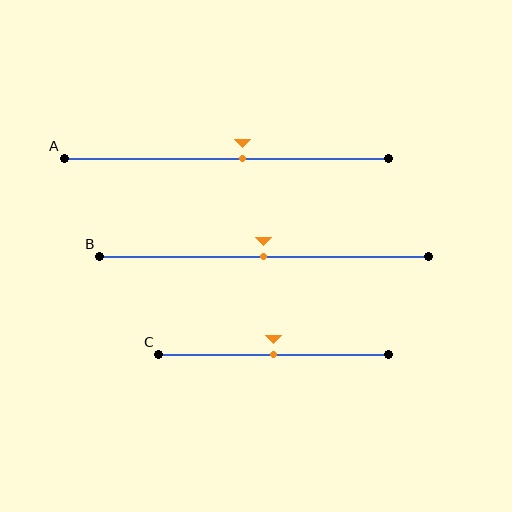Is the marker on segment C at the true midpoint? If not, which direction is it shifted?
Yes, the marker on segment C is at the true midpoint.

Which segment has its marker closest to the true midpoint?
Segment B has its marker closest to the true midpoint.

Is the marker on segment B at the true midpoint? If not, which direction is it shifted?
Yes, the marker on segment B is at the true midpoint.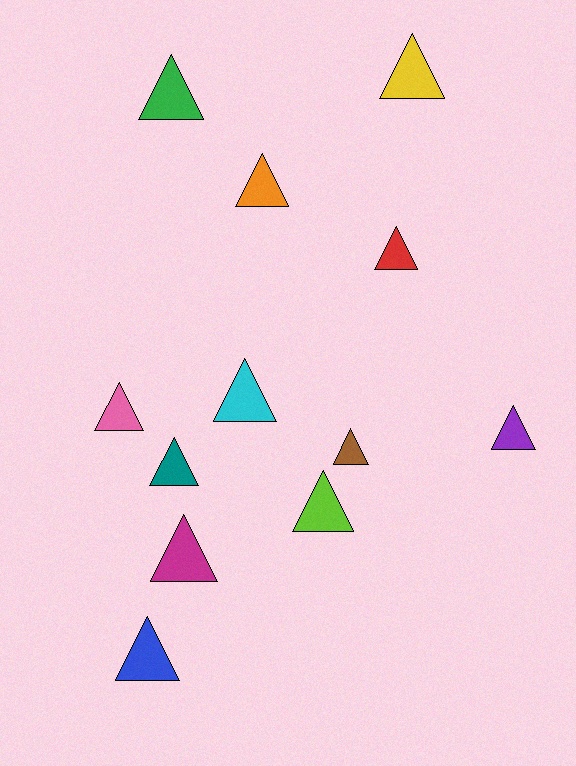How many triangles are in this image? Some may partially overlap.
There are 12 triangles.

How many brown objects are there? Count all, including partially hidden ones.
There is 1 brown object.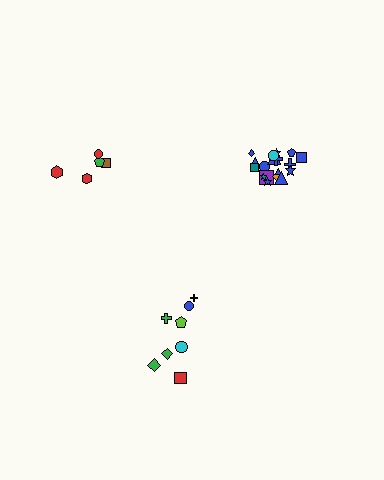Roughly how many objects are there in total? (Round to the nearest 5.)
Roughly 30 objects in total.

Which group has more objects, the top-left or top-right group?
The top-right group.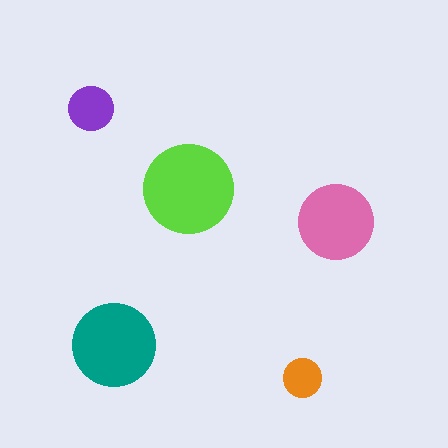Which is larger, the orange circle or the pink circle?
The pink one.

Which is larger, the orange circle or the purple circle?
The purple one.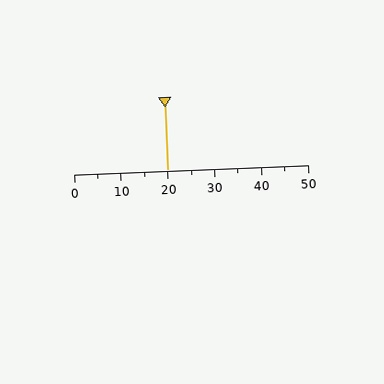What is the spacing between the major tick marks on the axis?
The major ticks are spaced 10 apart.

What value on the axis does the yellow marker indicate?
The marker indicates approximately 20.